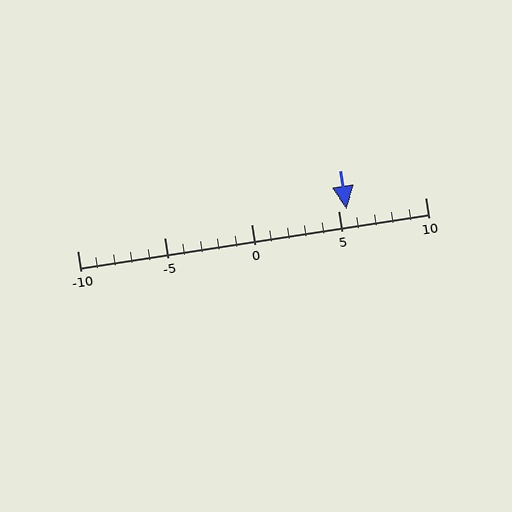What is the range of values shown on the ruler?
The ruler shows values from -10 to 10.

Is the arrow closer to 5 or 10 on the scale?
The arrow is closer to 5.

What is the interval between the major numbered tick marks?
The major tick marks are spaced 5 units apart.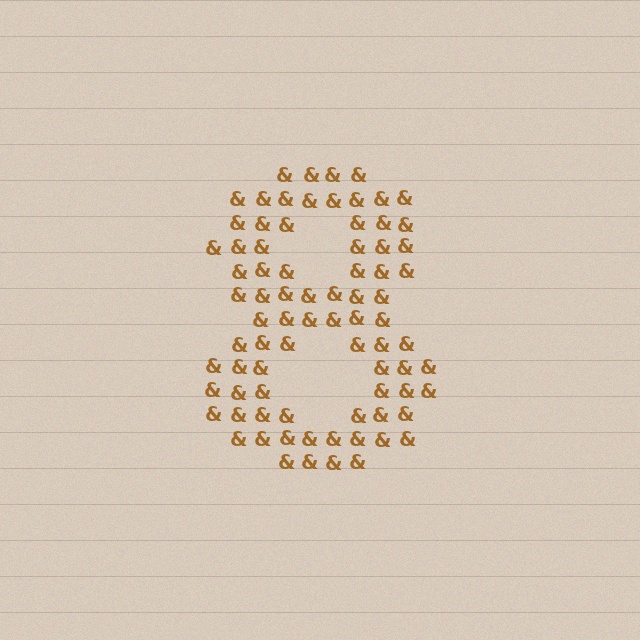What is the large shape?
The large shape is the digit 8.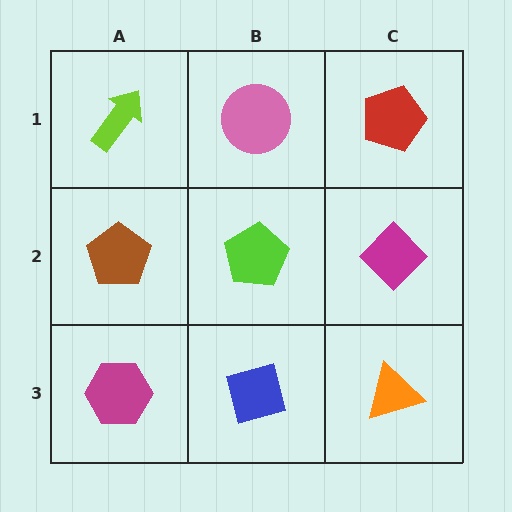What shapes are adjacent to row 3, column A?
A brown pentagon (row 2, column A), a blue square (row 3, column B).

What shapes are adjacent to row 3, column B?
A lime pentagon (row 2, column B), a magenta hexagon (row 3, column A), an orange triangle (row 3, column C).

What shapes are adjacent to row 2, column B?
A pink circle (row 1, column B), a blue square (row 3, column B), a brown pentagon (row 2, column A), a magenta diamond (row 2, column C).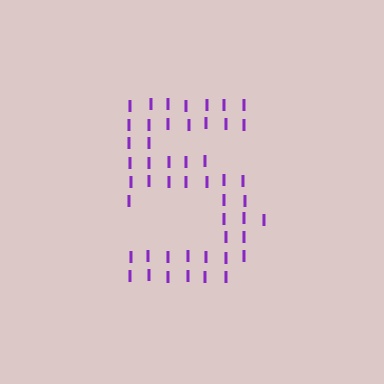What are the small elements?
The small elements are letter I's.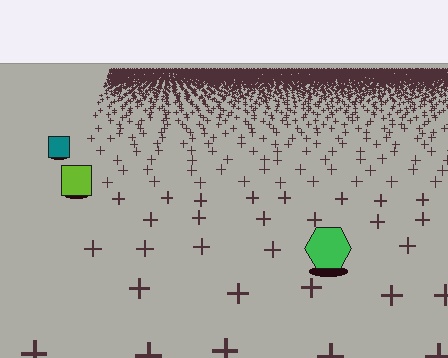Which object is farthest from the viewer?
The teal square is farthest from the viewer. It appears smaller and the ground texture around it is denser.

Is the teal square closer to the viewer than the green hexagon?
No. The green hexagon is closer — you can tell from the texture gradient: the ground texture is coarser near it.